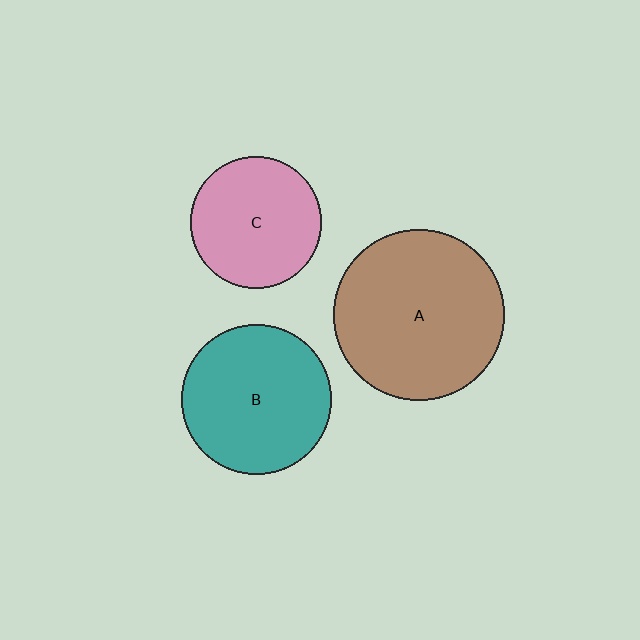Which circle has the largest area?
Circle A (brown).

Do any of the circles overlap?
No, none of the circles overlap.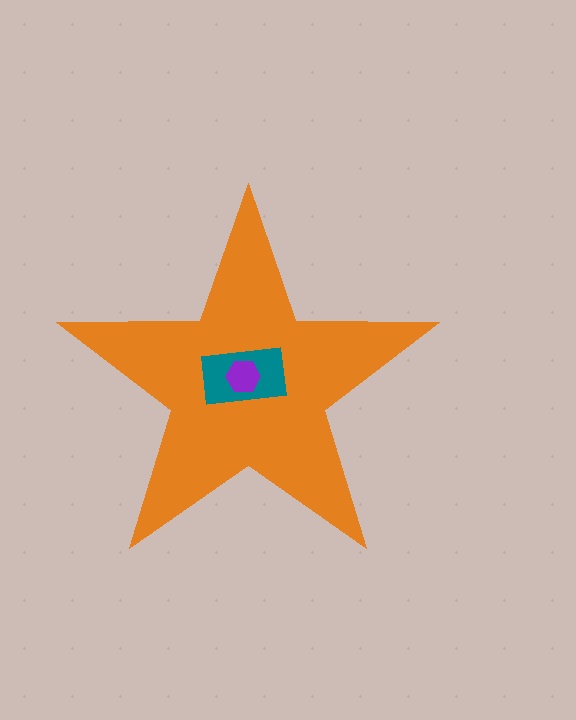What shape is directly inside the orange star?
The teal rectangle.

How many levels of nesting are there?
3.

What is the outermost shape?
The orange star.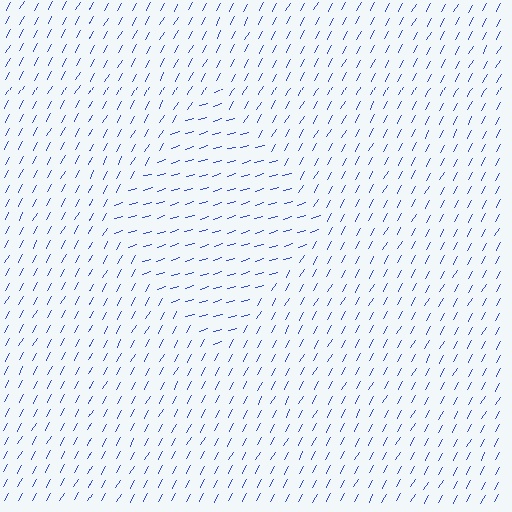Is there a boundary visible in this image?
Yes, there is a texture boundary formed by a change in line orientation.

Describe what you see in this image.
The image is filled with small blue line segments. A diamond region in the image has lines oriented differently from the surrounding lines, creating a visible texture boundary.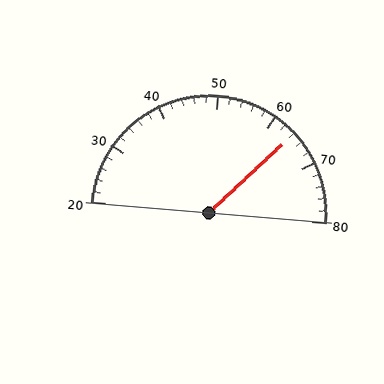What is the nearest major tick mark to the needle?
The nearest major tick mark is 60.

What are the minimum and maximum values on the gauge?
The gauge ranges from 20 to 80.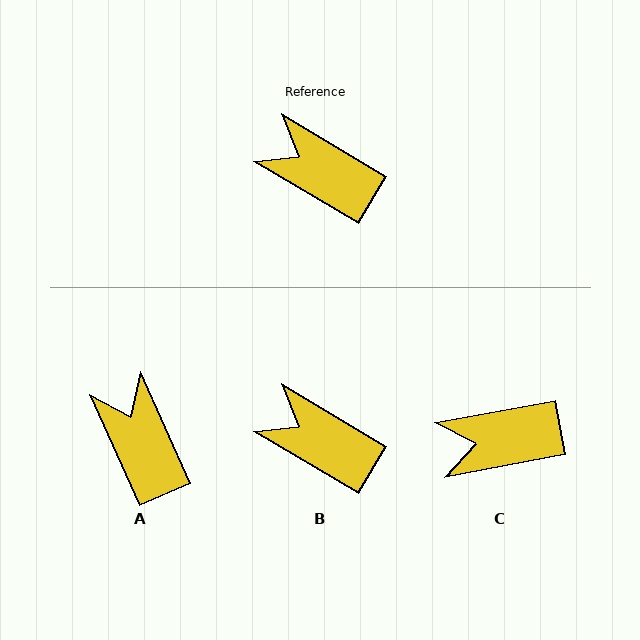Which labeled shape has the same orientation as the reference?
B.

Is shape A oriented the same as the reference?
No, it is off by about 36 degrees.